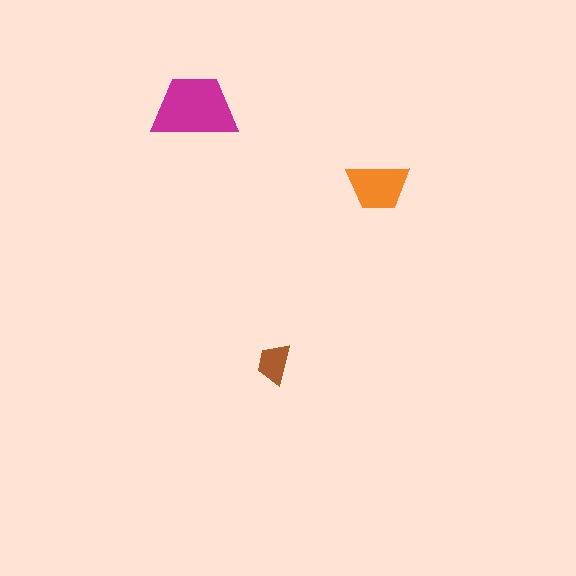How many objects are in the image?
There are 3 objects in the image.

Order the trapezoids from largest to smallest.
the magenta one, the orange one, the brown one.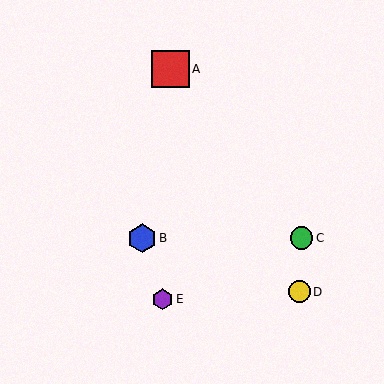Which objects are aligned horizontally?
Objects B, C are aligned horizontally.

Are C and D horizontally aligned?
No, C is at y≈238 and D is at y≈292.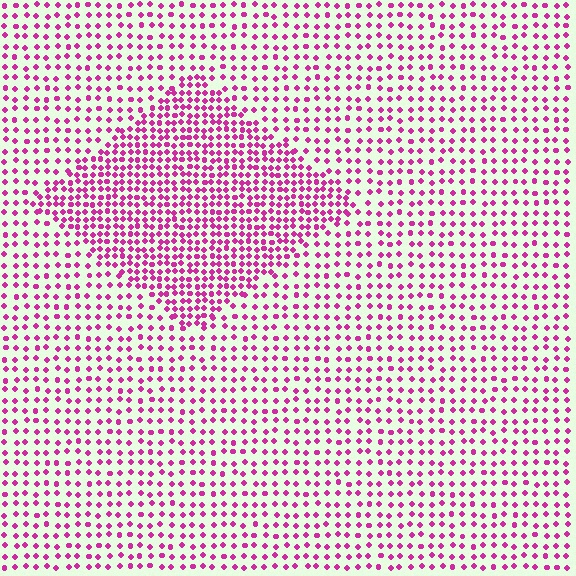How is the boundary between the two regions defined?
The boundary is defined by a change in element density (approximately 2.0x ratio). All elements are the same color, size, and shape.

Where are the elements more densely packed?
The elements are more densely packed inside the diamond boundary.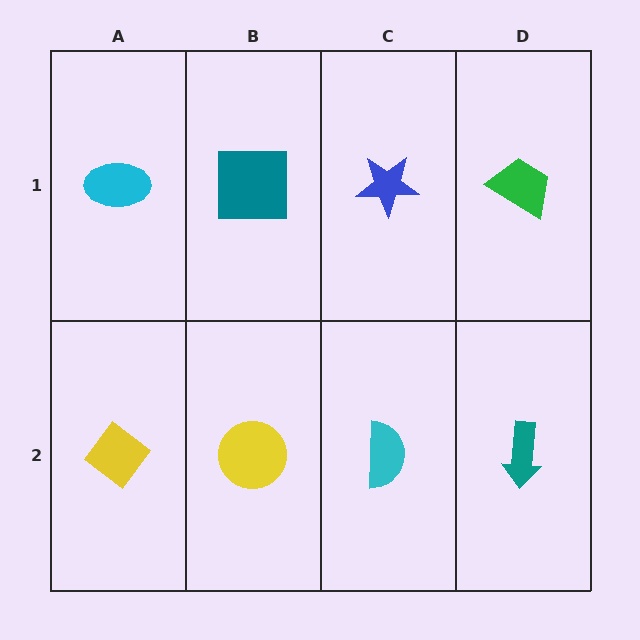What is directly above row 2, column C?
A blue star.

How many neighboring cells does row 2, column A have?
2.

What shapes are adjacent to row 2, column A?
A cyan ellipse (row 1, column A), a yellow circle (row 2, column B).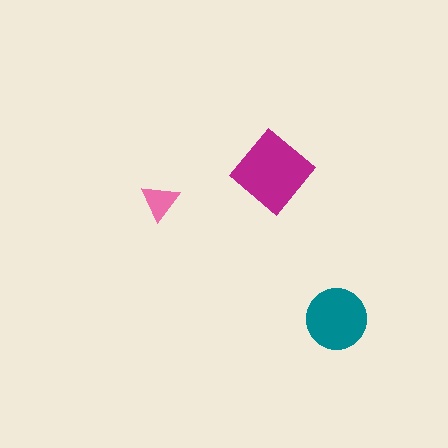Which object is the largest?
The magenta diamond.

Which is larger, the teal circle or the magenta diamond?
The magenta diamond.